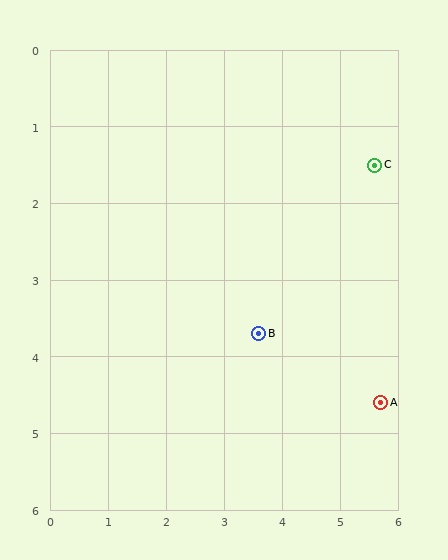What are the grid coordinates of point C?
Point C is at approximately (5.6, 1.5).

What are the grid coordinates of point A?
Point A is at approximately (5.7, 4.6).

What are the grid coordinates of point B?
Point B is at approximately (3.6, 3.7).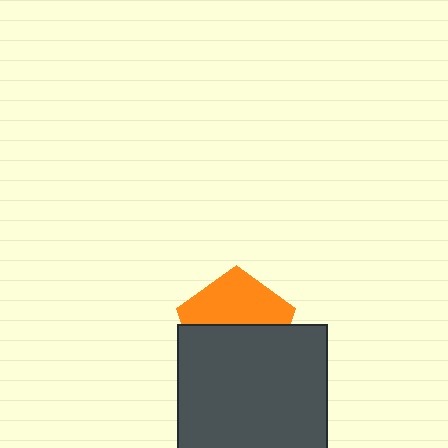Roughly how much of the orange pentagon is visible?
About half of it is visible (roughly 46%).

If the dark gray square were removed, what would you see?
You would see the complete orange pentagon.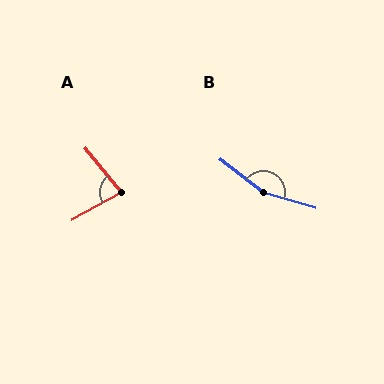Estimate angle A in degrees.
Approximately 80 degrees.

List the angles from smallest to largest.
A (80°), B (159°).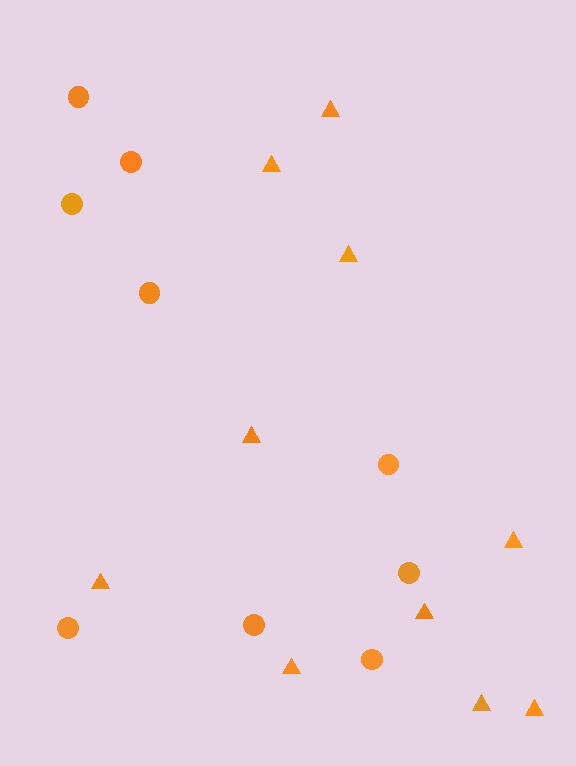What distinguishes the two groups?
There are 2 groups: one group of triangles (10) and one group of circles (9).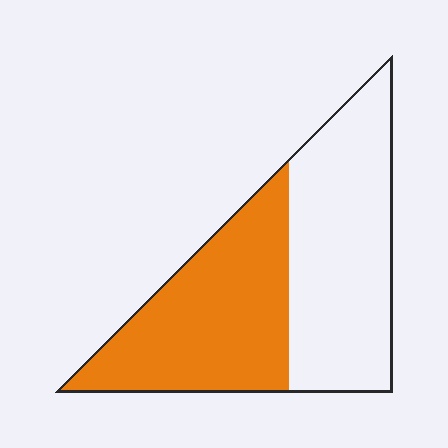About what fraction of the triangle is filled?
About one half (1/2).